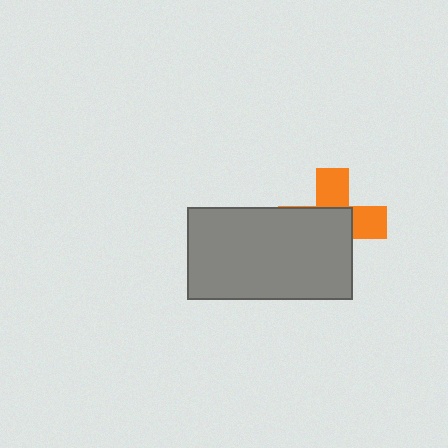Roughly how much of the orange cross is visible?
A small part of it is visible (roughly 41%).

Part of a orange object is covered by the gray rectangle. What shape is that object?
It is a cross.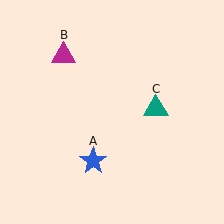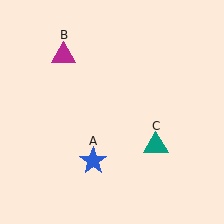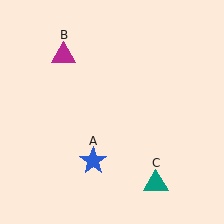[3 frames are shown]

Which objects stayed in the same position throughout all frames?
Blue star (object A) and magenta triangle (object B) remained stationary.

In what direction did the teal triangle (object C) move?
The teal triangle (object C) moved down.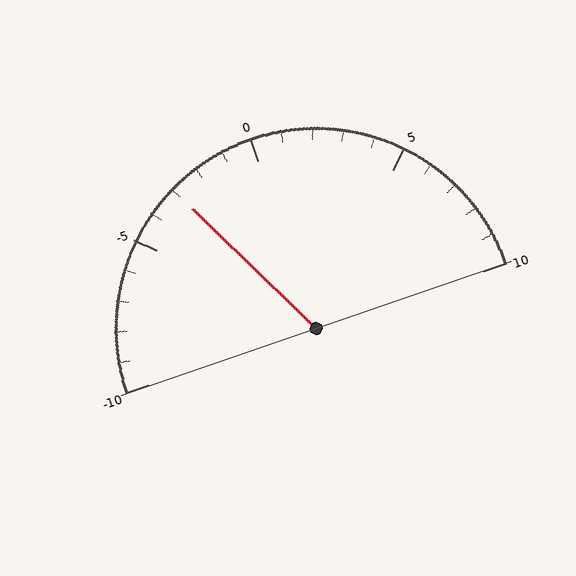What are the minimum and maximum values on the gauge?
The gauge ranges from -10 to 10.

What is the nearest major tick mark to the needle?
The nearest major tick mark is -5.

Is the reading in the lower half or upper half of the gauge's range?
The reading is in the lower half of the range (-10 to 10).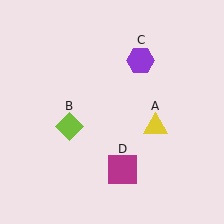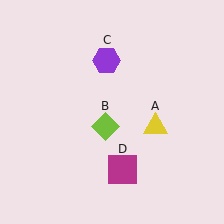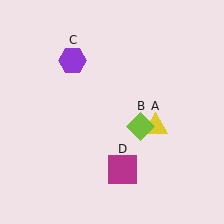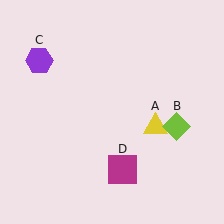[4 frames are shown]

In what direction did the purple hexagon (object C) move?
The purple hexagon (object C) moved left.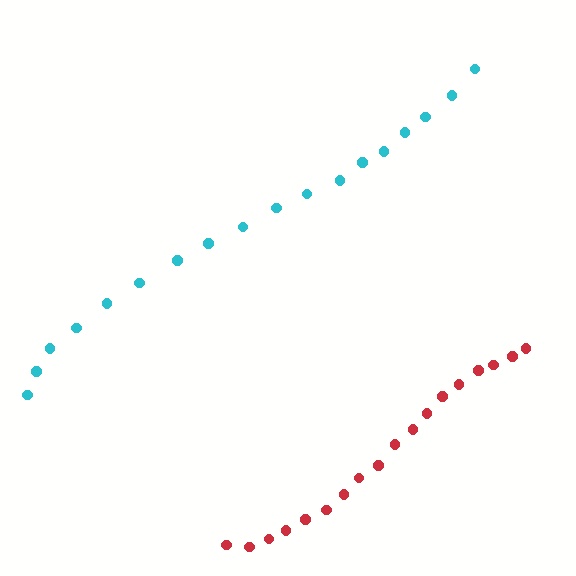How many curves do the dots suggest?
There are 2 distinct paths.